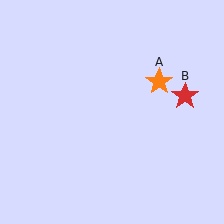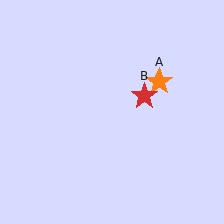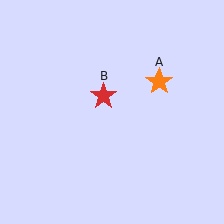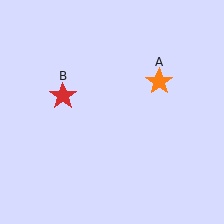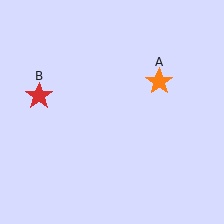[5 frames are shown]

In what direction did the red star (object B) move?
The red star (object B) moved left.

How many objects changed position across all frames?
1 object changed position: red star (object B).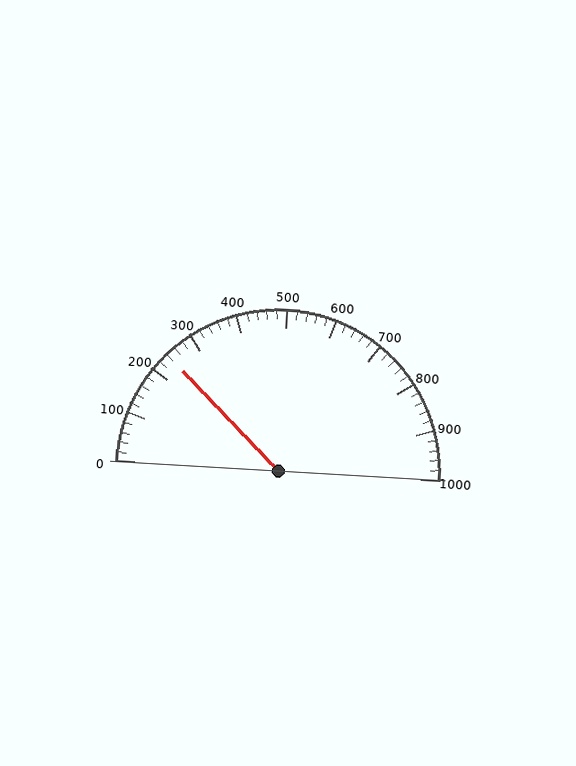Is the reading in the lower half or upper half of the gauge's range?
The reading is in the lower half of the range (0 to 1000).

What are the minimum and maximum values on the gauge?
The gauge ranges from 0 to 1000.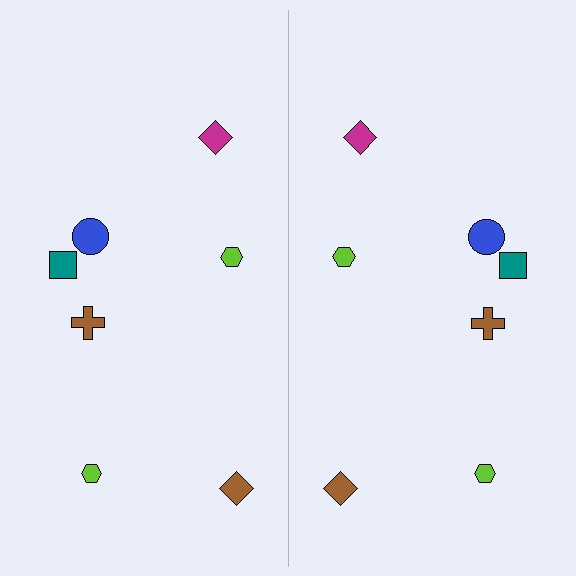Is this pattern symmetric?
Yes, this pattern has bilateral (reflection) symmetry.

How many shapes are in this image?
There are 14 shapes in this image.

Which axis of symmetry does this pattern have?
The pattern has a vertical axis of symmetry running through the center of the image.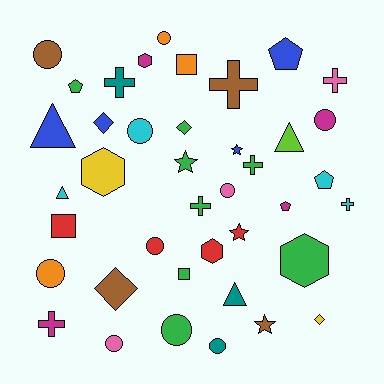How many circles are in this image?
There are 10 circles.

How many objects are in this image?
There are 40 objects.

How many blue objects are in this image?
There are 4 blue objects.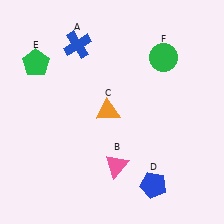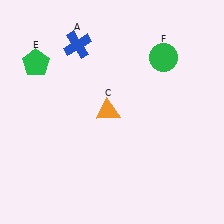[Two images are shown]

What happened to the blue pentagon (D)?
The blue pentagon (D) was removed in Image 2. It was in the bottom-right area of Image 1.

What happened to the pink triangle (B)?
The pink triangle (B) was removed in Image 2. It was in the bottom-right area of Image 1.